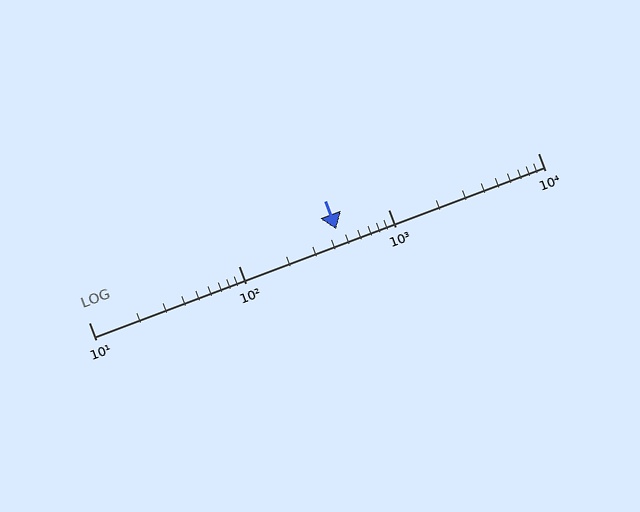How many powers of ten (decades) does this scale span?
The scale spans 3 decades, from 10 to 10000.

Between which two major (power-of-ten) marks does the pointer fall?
The pointer is between 100 and 1000.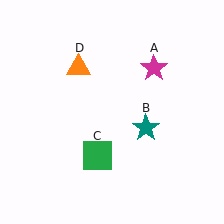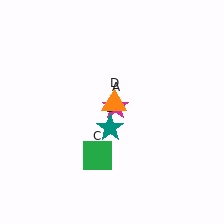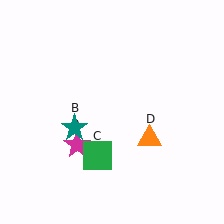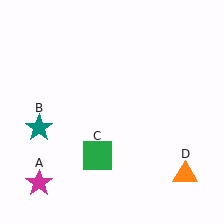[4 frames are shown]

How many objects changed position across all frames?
3 objects changed position: magenta star (object A), teal star (object B), orange triangle (object D).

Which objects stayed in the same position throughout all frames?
Green square (object C) remained stationary.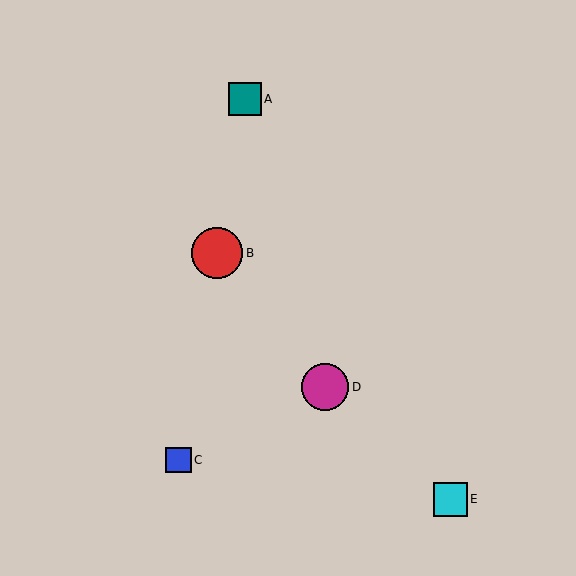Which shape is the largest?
The red circle (labeled B) is the largest.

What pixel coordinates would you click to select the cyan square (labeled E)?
Click at (450, 499) to select the cyan square E.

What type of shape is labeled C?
Shape C is a blue square.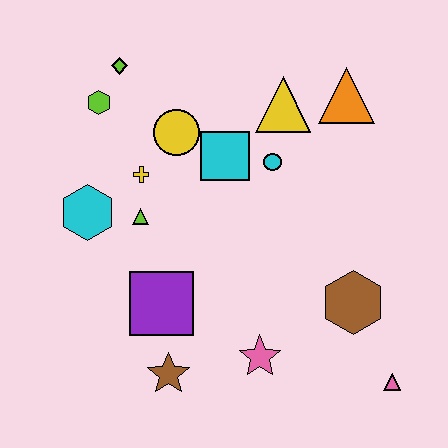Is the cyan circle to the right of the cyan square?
Yes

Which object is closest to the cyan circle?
The cyan square is closest to the cyan circle.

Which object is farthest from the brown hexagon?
The lime diamond is farthest from the brown hexagon.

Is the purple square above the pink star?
Yes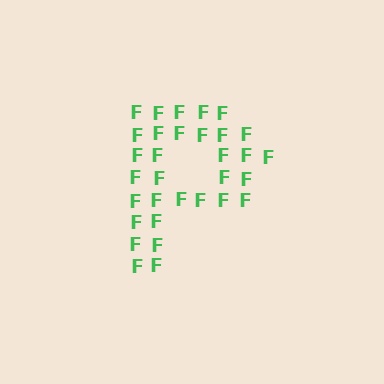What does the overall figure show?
The overall figure shows the letter P.